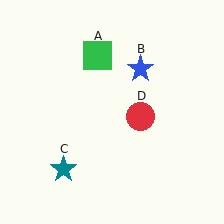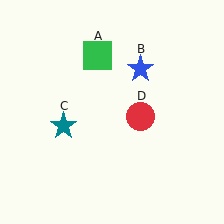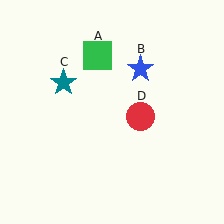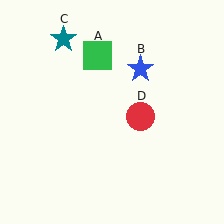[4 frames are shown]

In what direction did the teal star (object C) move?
The teal star (object C) moved up.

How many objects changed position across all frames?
1 object changed position: teal star (object C).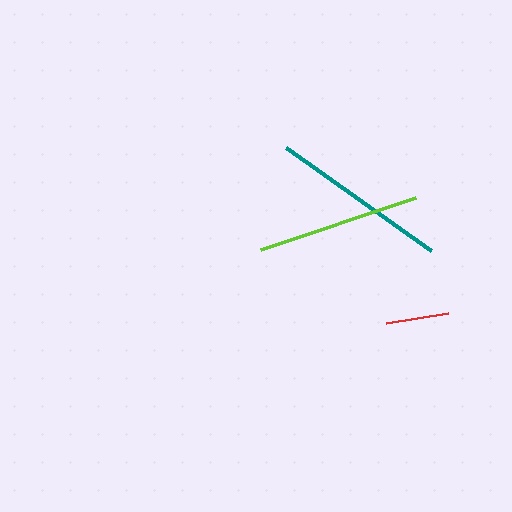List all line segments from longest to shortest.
From longest to shortest: teal, lime, red.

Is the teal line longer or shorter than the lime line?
The teal line is longer than the lime line.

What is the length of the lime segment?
The lime segment is approximately 164 pixels long.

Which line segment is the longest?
The teal line is the longest at approximately 179 pixels.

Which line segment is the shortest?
The red line is the shortest at approximately 63 pixels.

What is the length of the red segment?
The red segment is approximately 63 pixels long.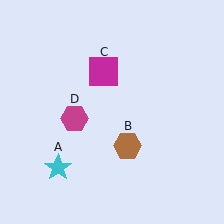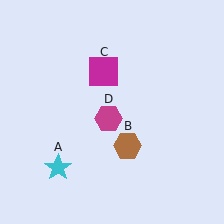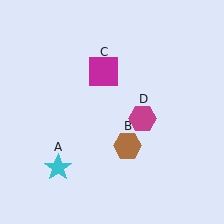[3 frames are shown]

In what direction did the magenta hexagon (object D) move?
The magenta hexagon (object D) moved right.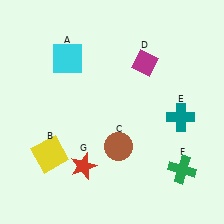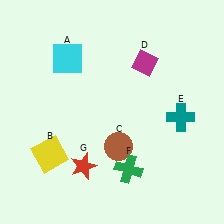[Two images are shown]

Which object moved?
The green cross (F) moved left.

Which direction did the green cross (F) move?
The green cross (F) moved left.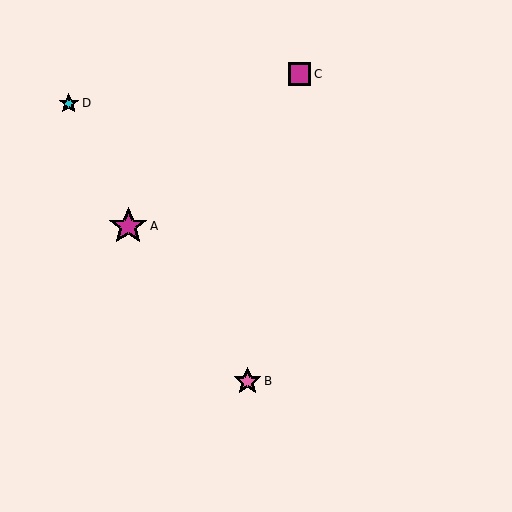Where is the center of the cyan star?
The center of the cyan star is at (69, 103).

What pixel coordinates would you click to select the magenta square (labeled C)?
Click at (299, 74) to select the magenta square C.